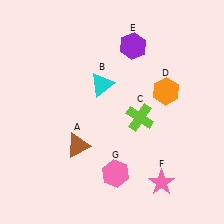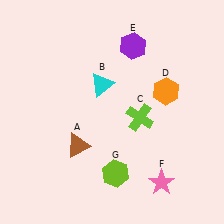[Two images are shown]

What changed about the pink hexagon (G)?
In Image 1, G is pink. In Image 2, it changed to lime.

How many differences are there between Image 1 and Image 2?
There is 1 difference between the two images.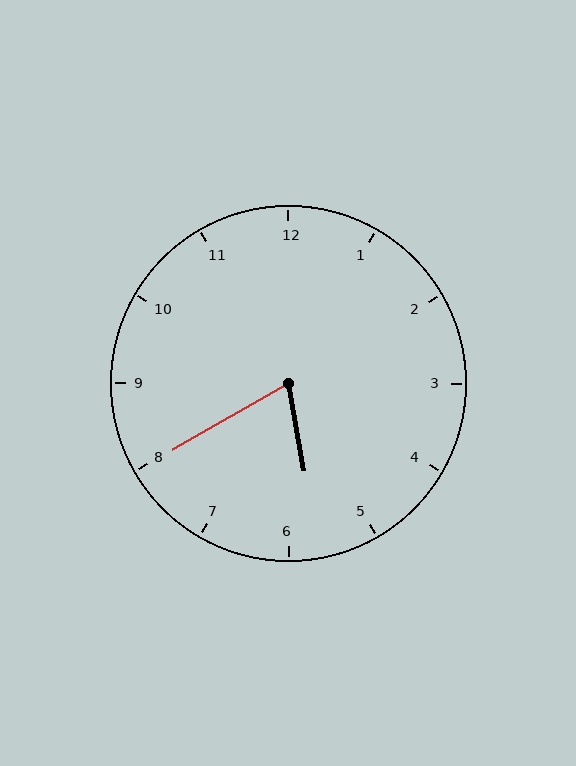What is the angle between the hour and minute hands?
Approximately 70 degrees.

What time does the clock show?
5:40.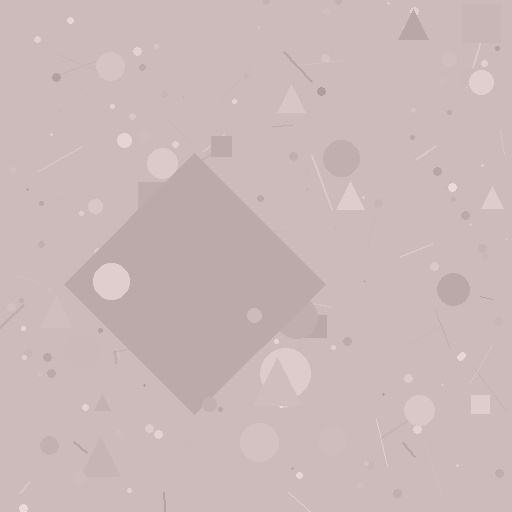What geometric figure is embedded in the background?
A diamond is embedded in the background.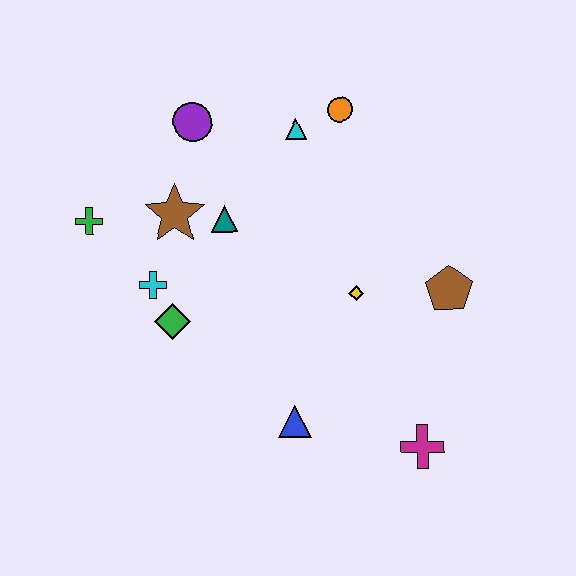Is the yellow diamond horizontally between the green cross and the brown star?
No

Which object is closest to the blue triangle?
The magenta cross is closest to the blue triangle.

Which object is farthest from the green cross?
The magenta cross is farthest from the green cross.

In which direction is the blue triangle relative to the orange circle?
The blue triangle is below the orange circle.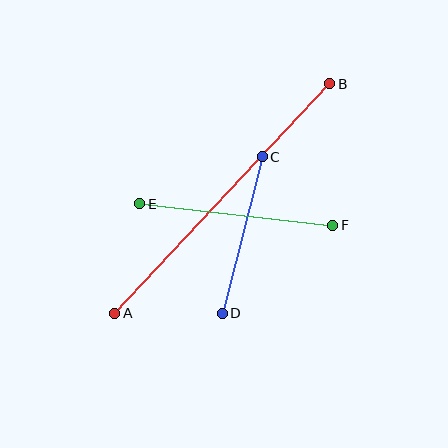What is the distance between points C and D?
The distance is approximately 161 pixels.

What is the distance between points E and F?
The distance is approximately 194 pixels.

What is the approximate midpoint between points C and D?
The midpoint is at approximately (242, 235) pixels.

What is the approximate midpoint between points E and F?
The midpoint is at approximately (236, 215) pixels.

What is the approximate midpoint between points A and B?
The midpoint is at approximately (222, 198) pixels.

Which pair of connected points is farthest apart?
Points A and B are farthest apart.